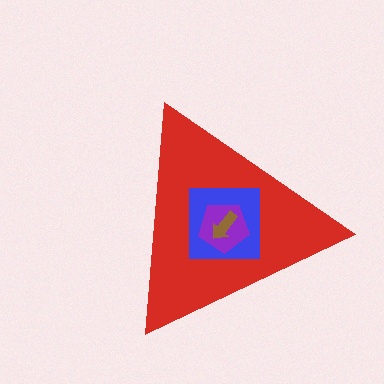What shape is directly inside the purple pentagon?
The brown arrow.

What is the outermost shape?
The red triangle.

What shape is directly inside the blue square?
The purple pentagon.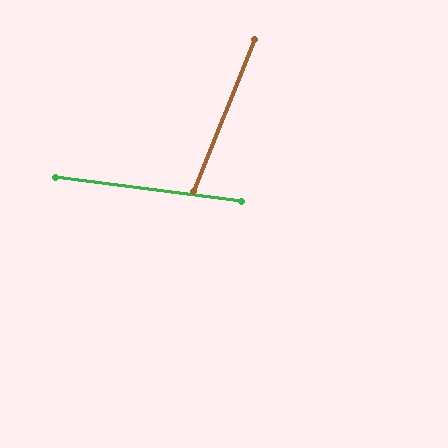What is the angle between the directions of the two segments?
Approximately 75 degrees.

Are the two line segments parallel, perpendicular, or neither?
Neither parallel nor perpendicular — they differ by about 75°.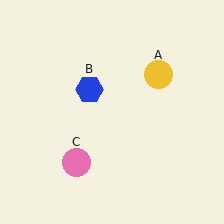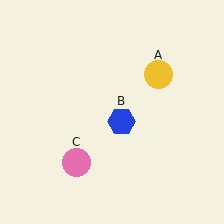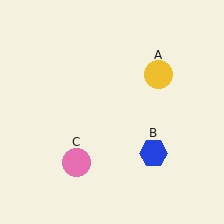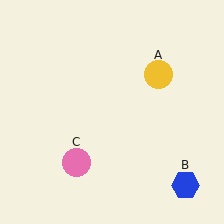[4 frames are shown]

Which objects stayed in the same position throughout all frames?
Yellow circle (object A) and pink circle (object C) remained stationary.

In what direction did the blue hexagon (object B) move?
The blue hexagon (object B) moved down and to the right.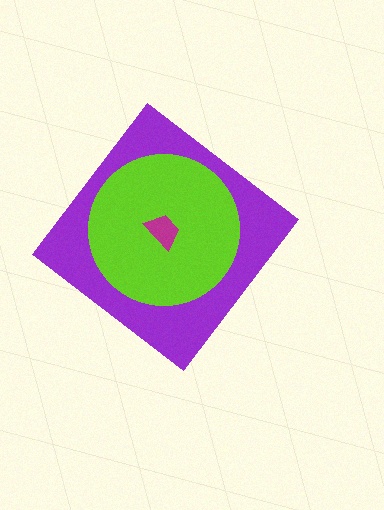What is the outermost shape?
The purple diamond.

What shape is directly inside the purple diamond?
The lime circle.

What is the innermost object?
The magenta trapezoid.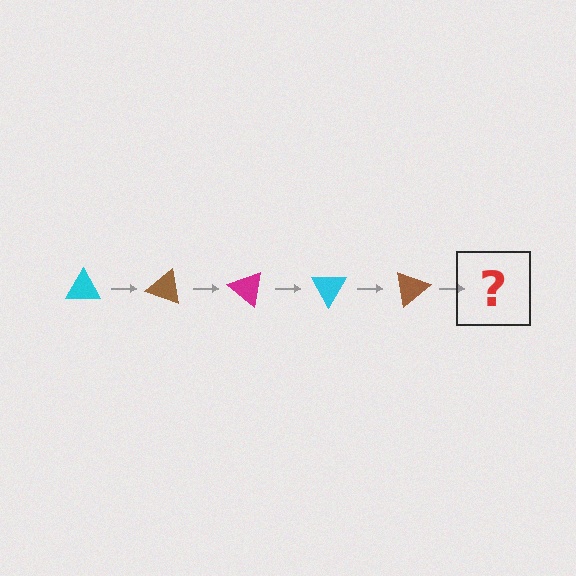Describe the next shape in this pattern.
It should be a magenta triangle, rotated 100 degrees from the start.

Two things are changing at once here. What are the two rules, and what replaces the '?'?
The two rules are that it rotates 20 degrees each step and the color cycles through cyan, brown, and magenta. The '?' should be a magenta triangle, rotated 100 degrees from the start.